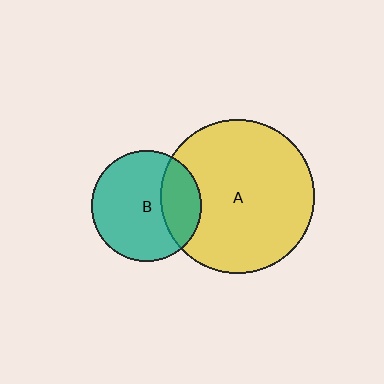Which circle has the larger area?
Circle A (yellow).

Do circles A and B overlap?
Yes.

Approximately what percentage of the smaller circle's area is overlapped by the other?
Approximately 25%.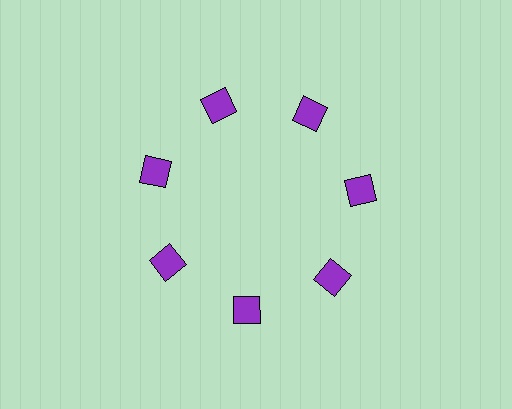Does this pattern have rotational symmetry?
Yes, this pattern has 7-fold rotational symmetry. It looks the same after rotating 51 degrees around the center.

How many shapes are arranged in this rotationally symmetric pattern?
There are 7 shapes, arranged in 7 groups of 1.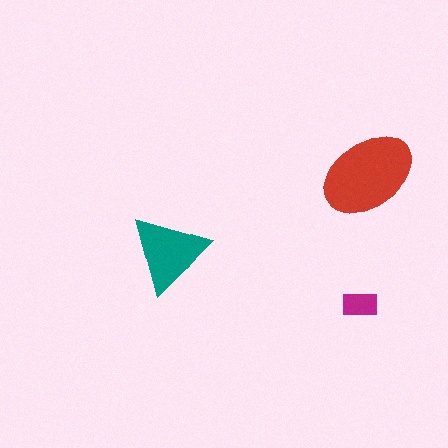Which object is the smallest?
The magenta rectangle.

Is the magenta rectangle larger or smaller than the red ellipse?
Smaller.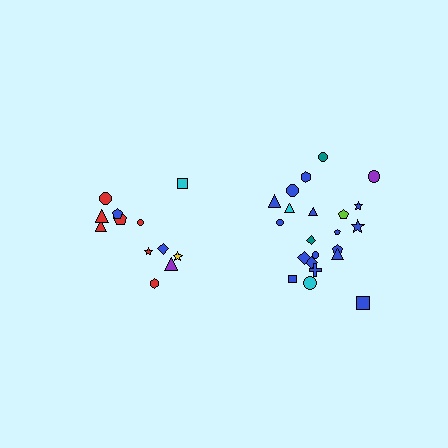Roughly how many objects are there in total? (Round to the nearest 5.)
Roughly 35 objects in total.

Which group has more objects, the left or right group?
The right group.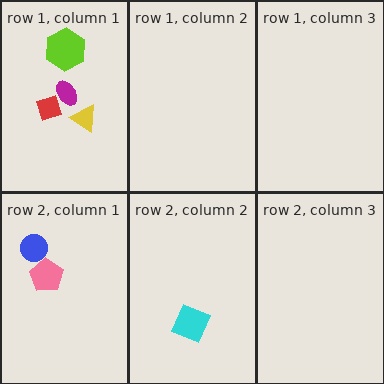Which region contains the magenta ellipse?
The row 1, column 1 region.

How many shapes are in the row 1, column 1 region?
4.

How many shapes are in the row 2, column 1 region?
2.